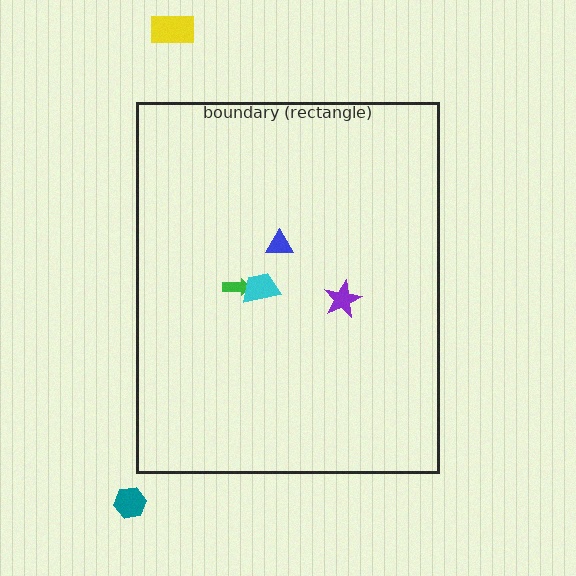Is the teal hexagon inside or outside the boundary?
Outside.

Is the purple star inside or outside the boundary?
Inside.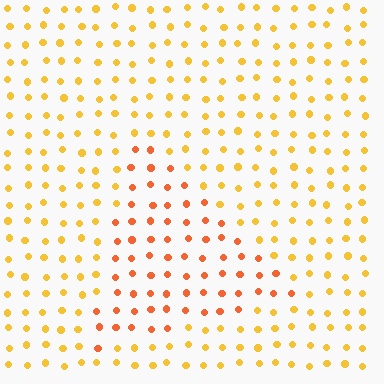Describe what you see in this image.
The image is filled with small yellow elements in a uniform arrangement. A triangle-shaped region is visible where the elements are tinted to a slightly different hue, forming a subtle color boundary.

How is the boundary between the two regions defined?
The boundary is defined purely by a slight shift in hue (about 30 degrees). Spacing, size, and orientation are identical on both sides.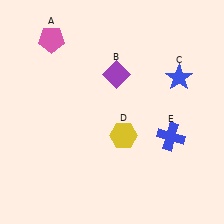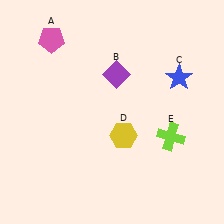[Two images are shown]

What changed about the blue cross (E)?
In Image 1, E is blue. In Image 2, it changed to lime.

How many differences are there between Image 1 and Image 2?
There is 1 difference between the two images.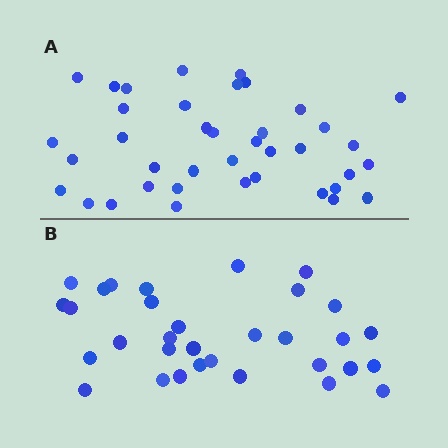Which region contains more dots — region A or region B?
Region A (the top region) has more dots.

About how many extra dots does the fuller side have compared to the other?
Region A has roughly 8 or so more dots than region B.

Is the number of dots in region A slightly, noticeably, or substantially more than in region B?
Region A has only slightly more — the two regions are fairly close. The ratio is roughly 1.2 to 1.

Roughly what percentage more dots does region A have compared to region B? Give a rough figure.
About 20% more.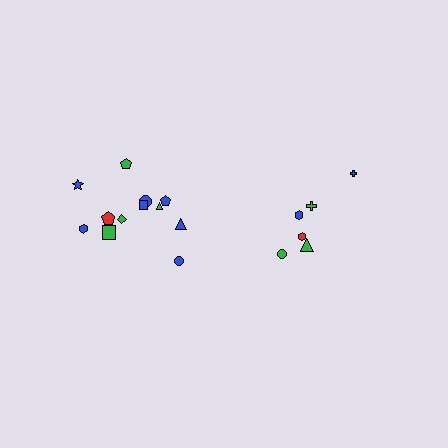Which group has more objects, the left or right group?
The left group.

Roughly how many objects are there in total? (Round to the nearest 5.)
Roughly 20 objects in total.